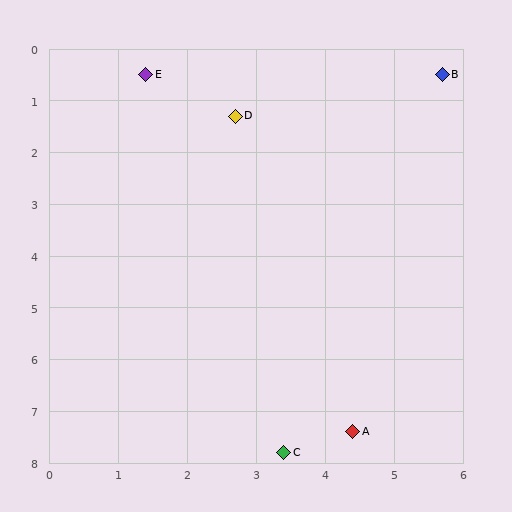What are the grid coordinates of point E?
Point E is at approximately (1.4, 0.5).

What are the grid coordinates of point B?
Point B is at approximately (5.7, 0.5).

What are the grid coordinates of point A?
Point A is at approximately (4.4, 7.4).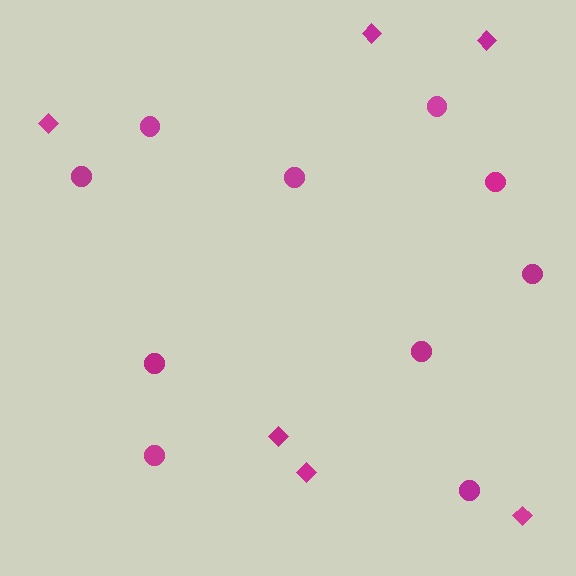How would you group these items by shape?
There are 2 groups: one group of circles (10) and one group of diamonds (6).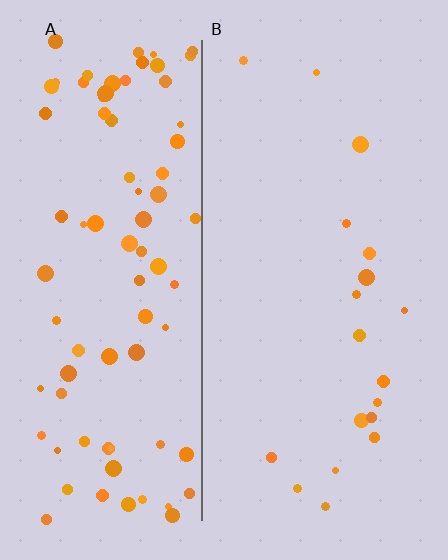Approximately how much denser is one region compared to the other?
Approximately 4.4× — region A over region B.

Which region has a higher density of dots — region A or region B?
A (the left).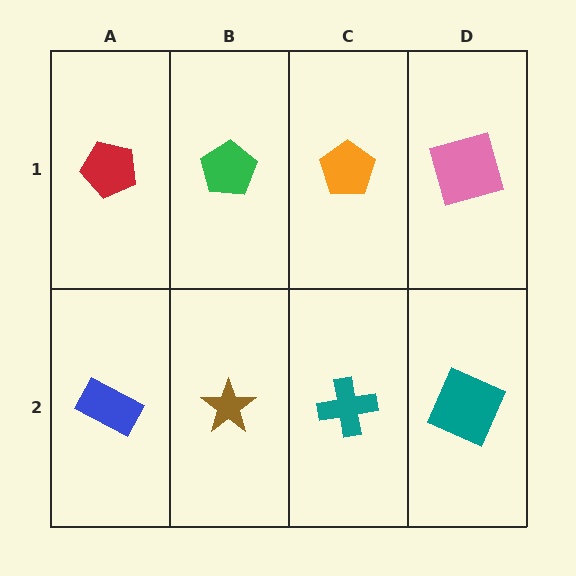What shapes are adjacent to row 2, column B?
A green pentagon (row 1, column B), a blue rectangle (row 2, column A), a teal cross (row 2, column C).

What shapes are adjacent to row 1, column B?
A brown star (row 2, column B), a red pentagon (row 1, column A), an orange pentagon (row 1, column C).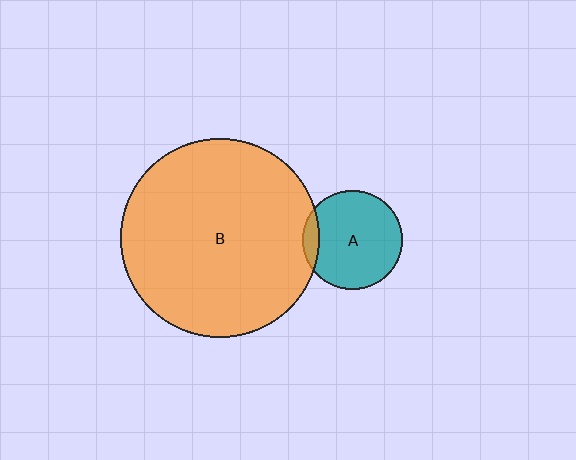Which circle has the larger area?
Circle B (orange).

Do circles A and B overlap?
Yes.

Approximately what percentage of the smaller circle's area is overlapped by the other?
Approximately 10%.